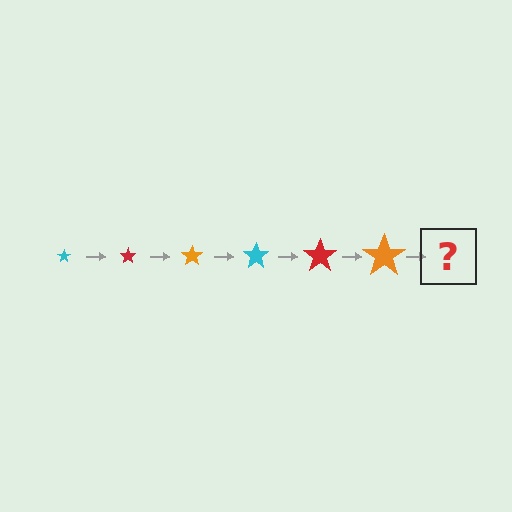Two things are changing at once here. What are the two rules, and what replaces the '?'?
The two rules are that the star grows larger each step and the color cycles through cyan, red, and orange. The '?' should be a cyan star, larger than the previous one.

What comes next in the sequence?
The next element should be a cyan star, larger than the previous one.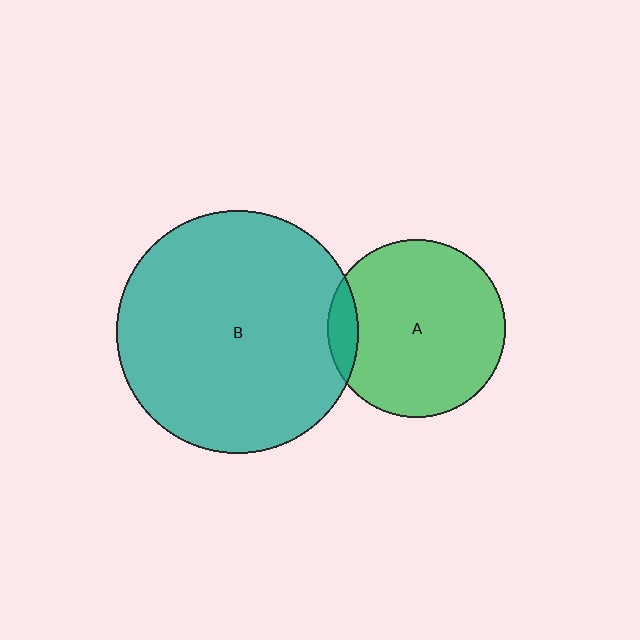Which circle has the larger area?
Circle B (teal).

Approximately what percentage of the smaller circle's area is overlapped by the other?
Approximately 10%.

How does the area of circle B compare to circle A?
Approximately 1.9 times.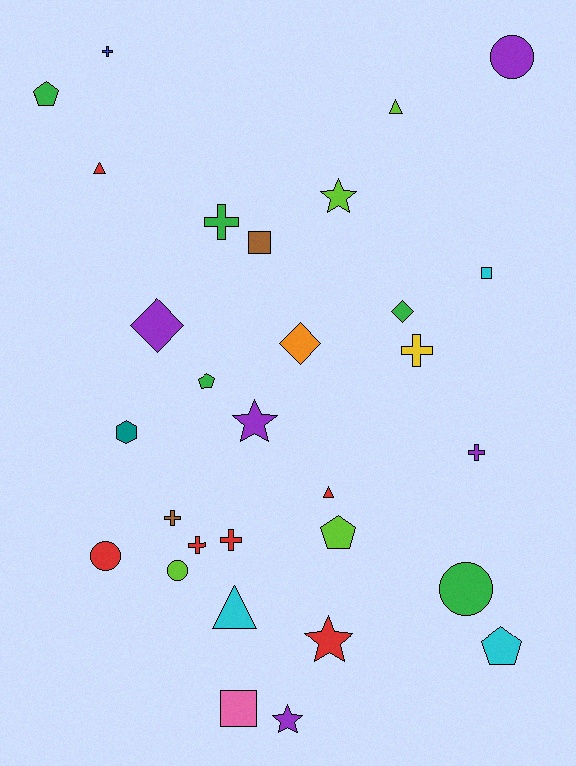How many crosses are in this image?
There are 7 crosses.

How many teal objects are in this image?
There is 1 teal object.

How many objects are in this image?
There are 30 objects.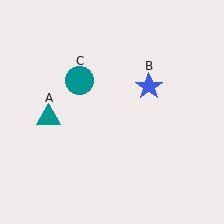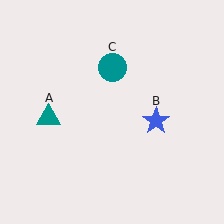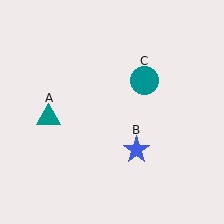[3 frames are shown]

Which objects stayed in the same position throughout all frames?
Teal triangle (object A) remained stationary.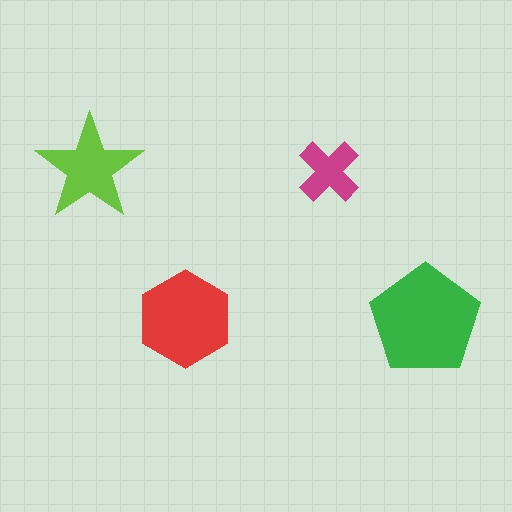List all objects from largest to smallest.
The green pentagon, the red hexagon, the lime star, the magenta cross.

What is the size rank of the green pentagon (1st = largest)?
1st.